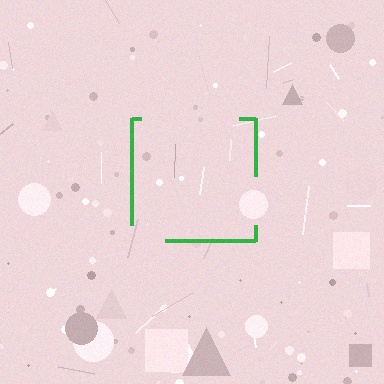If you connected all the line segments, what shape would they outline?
They would outline a square.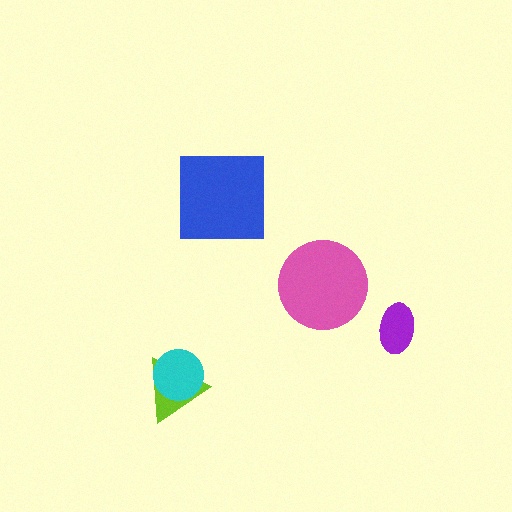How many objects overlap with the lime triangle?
1 object overlaps with the lime triangle.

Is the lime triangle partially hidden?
Yes, it is partially covered by another shape.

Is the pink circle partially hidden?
No, no other shape covers it.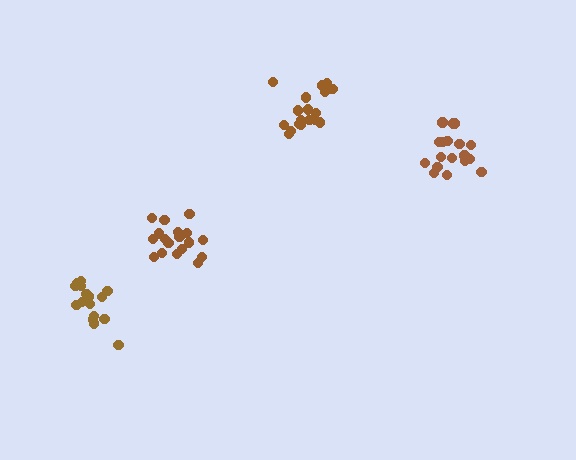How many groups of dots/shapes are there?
There are 4 groups.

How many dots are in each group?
Group 1: 18 dots, Group 2: 18 dots, Group 3: 20 dots, Group 4: 18 dots (74 total).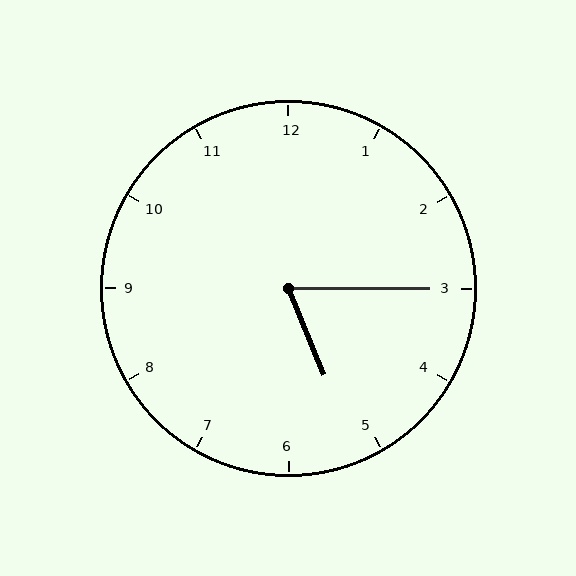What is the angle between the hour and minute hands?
Approximately 68 degrees.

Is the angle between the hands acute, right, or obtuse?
It is acute.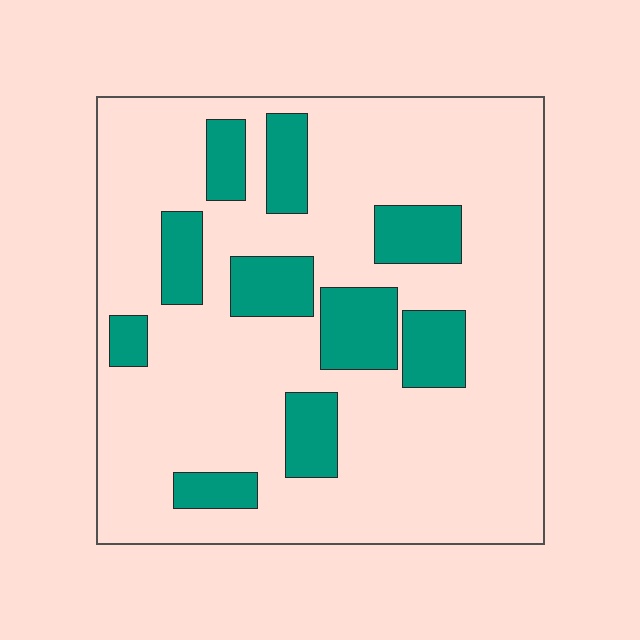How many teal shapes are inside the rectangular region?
10.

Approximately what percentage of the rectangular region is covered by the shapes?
Approximately 20%.